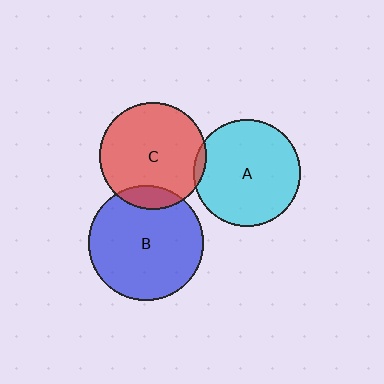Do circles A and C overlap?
Yes.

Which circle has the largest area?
Circle B (blue).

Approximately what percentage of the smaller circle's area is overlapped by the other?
Approximately 5%.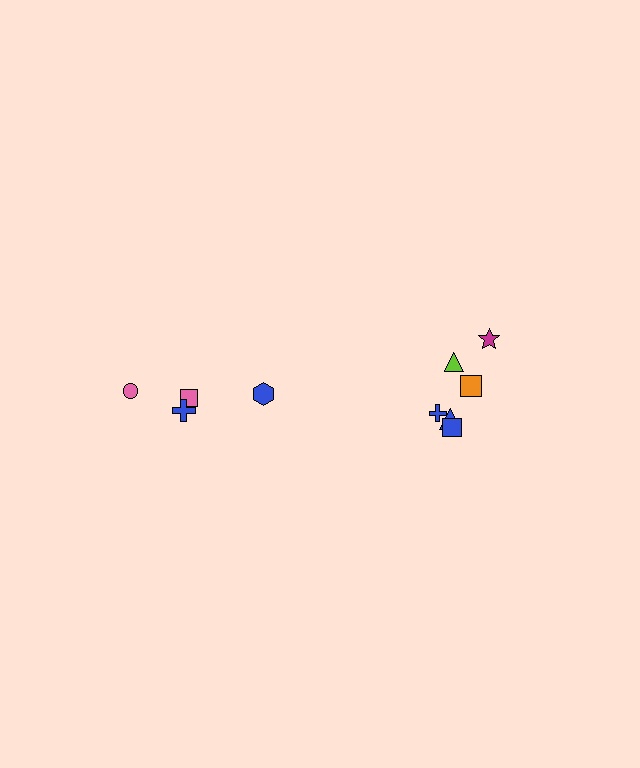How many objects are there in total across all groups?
There are 10 objects.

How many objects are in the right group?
There are 6 objects.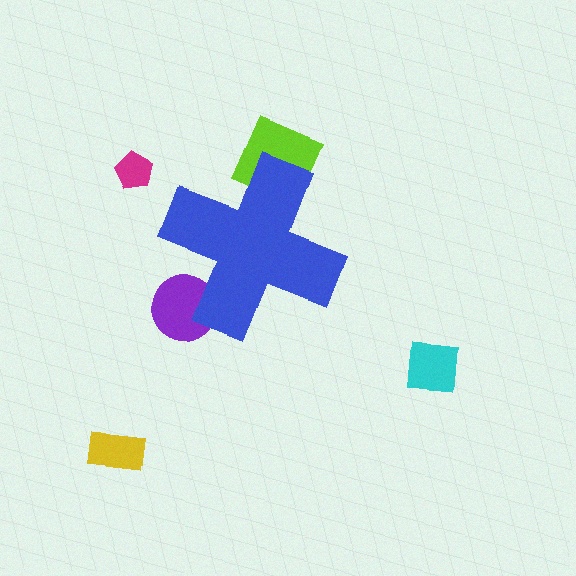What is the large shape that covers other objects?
A blue cross.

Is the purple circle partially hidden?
Yes, the purple circle is partially hidden behind the blue cross.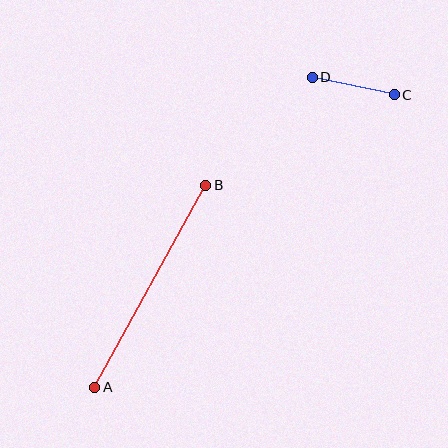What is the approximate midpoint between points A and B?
The midpoint is at approximately (150, 286) pixels.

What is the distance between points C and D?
The distance is approximately 84 pixels.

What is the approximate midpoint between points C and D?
The midpoint is at approximately (353, 86) pixels.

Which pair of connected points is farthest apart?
Points A and B are farthest apart.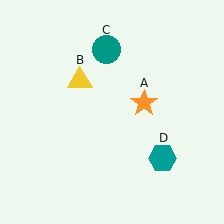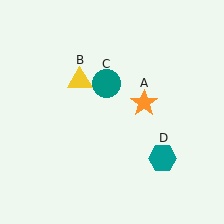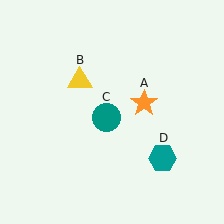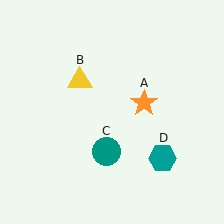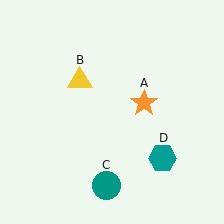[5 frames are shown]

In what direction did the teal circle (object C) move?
The teal circle (object C) moved down.